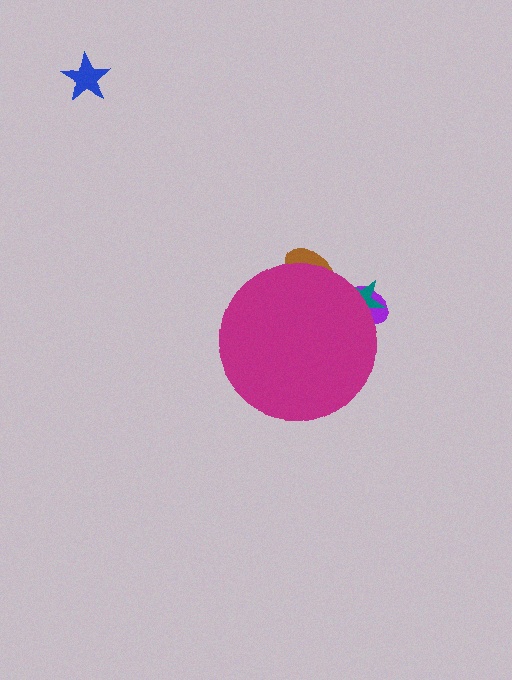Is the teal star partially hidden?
Yes, the teal star is partially hidden behind the magenta circle.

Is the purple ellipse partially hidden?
Yes, the purple ellipse is partially hidden behind the magenta circle.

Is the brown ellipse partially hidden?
Yes, the brown ellipse is partially hidden behind the magenta circle.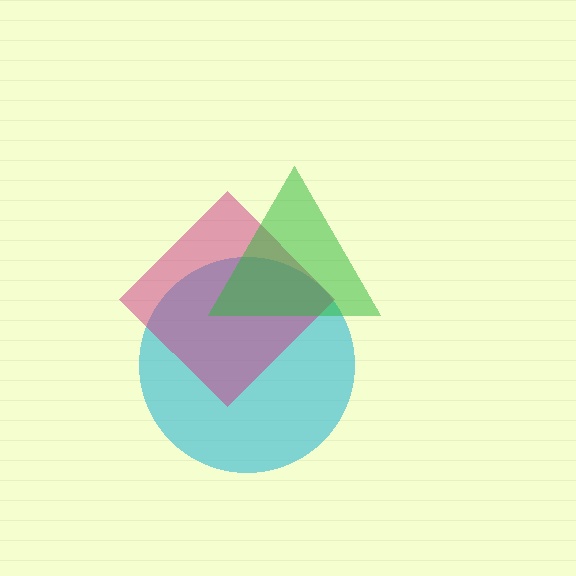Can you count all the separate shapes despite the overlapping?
Yes, there are 3 separate shapes.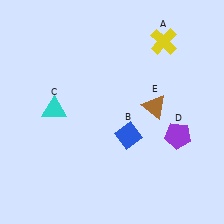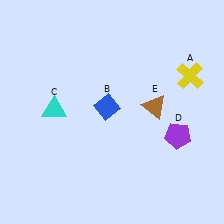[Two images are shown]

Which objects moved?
The objects that moved are: the yellow cross (A), the blue diamond (B).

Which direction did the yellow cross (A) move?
The yellow cross (A) moved down.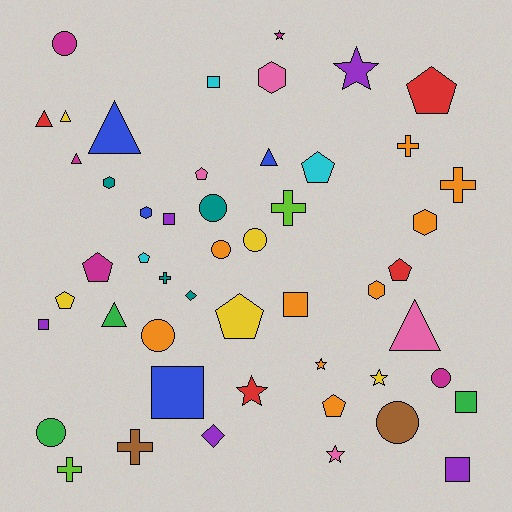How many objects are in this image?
There are 50 objects.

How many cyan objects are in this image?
There are 3 cyan objects.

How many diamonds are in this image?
There are 2 diamonds.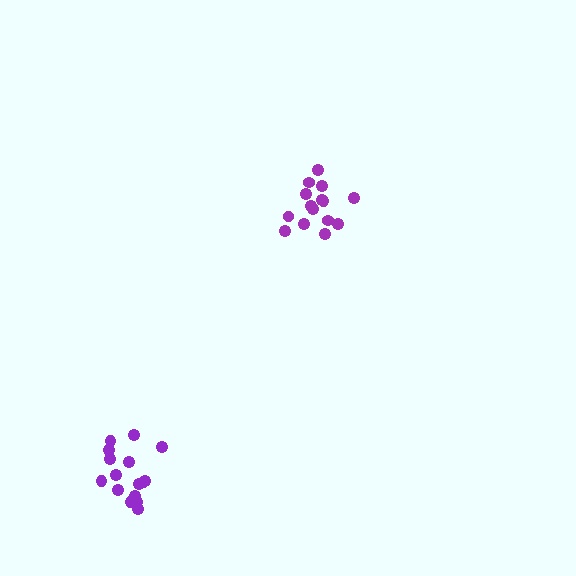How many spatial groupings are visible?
There are 2 spatial groupings.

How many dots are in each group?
Group 1: 15 dots, Group 2: 16 dots (31 total).